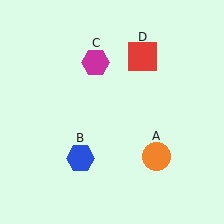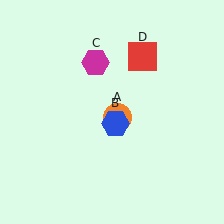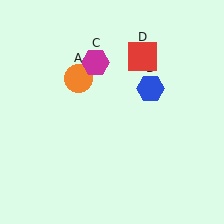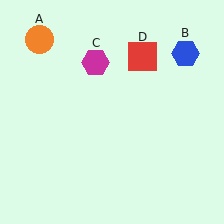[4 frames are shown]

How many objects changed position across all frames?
2 objects changed position: orange circle (object A), blue hexagon (object B).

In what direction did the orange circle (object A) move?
The orange circle (object A) moved up and to the left.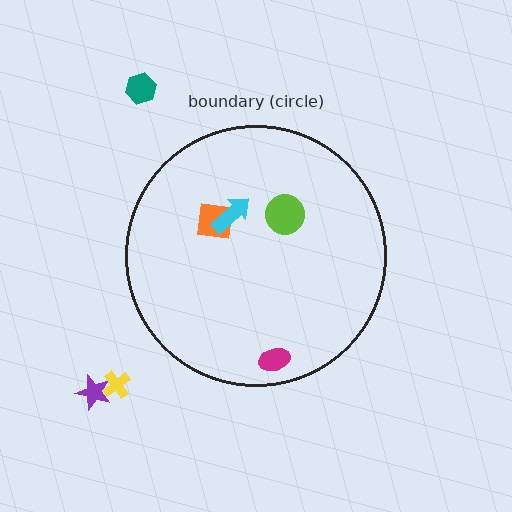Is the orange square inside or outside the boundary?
Inside.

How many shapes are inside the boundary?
4 inside, 3 outside.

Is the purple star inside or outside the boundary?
Outside.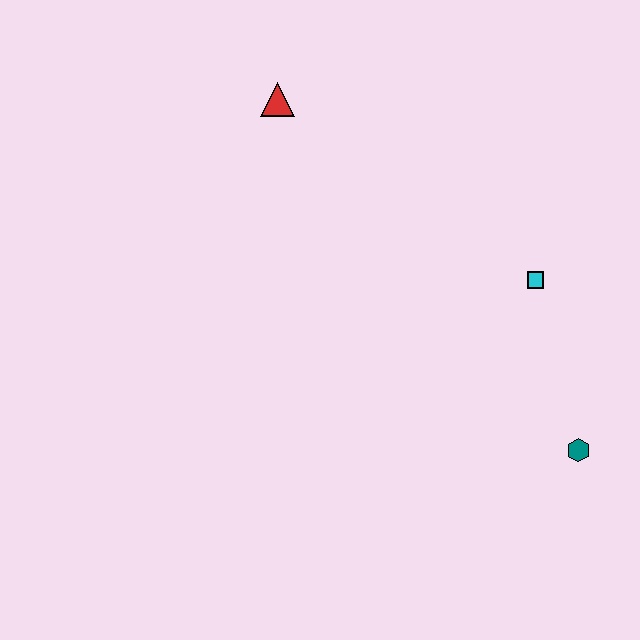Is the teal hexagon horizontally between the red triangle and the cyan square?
No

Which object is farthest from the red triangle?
The teal hexagon is farthest from the red triangle.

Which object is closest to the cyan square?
The teal hexagon is closest to the cyan square.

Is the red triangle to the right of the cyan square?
No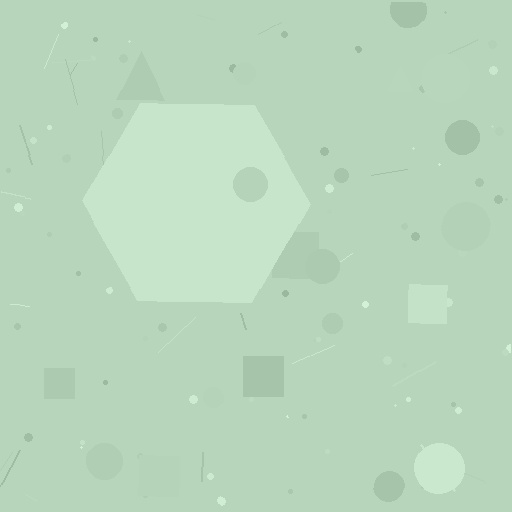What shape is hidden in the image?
A hexagon is hidden in the image.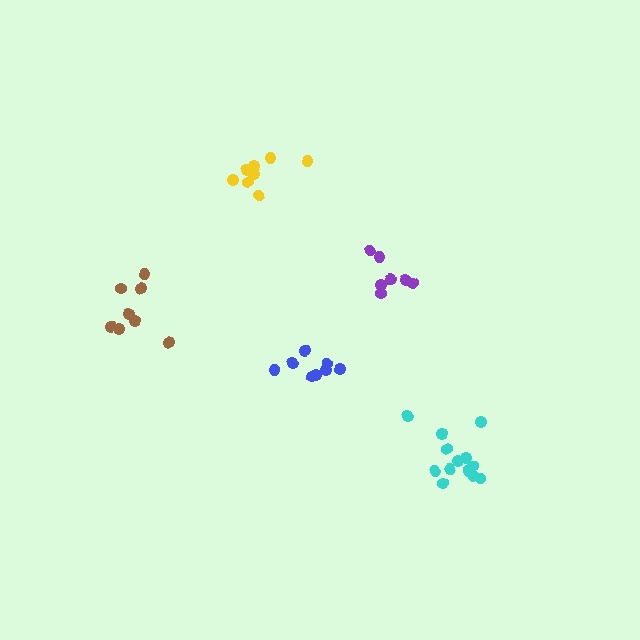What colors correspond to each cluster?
The clusters are colored: yellow, cyan, blue, purple, brown.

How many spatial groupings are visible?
There are 5 spatial groupings.